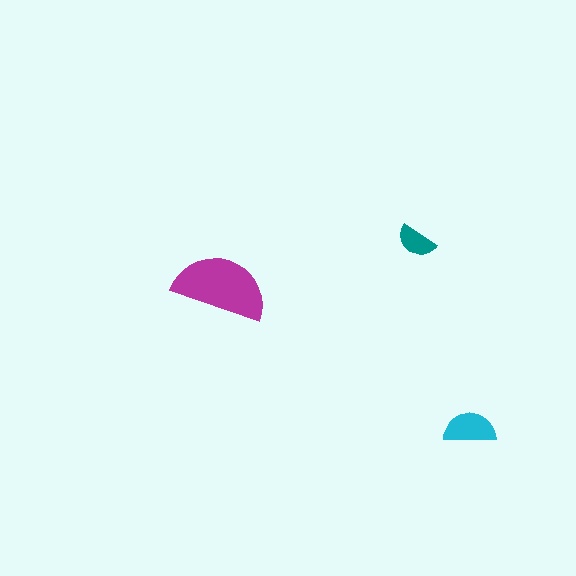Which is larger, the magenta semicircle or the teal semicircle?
The magenta one.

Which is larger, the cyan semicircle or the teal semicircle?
The cyan one.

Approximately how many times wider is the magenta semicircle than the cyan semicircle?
About 2 times wider.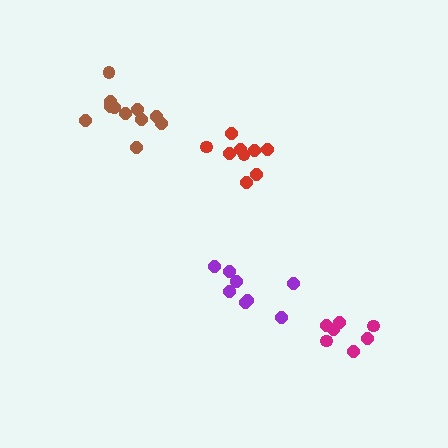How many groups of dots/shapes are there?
There are 4 groups.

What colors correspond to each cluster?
The clusters are colored: purple, magenta, brown, red.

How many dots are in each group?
Group 1: 8 dots, Group 2: 7 dots, Group 3: 11 dots, Group 4: 9 dots (35 total).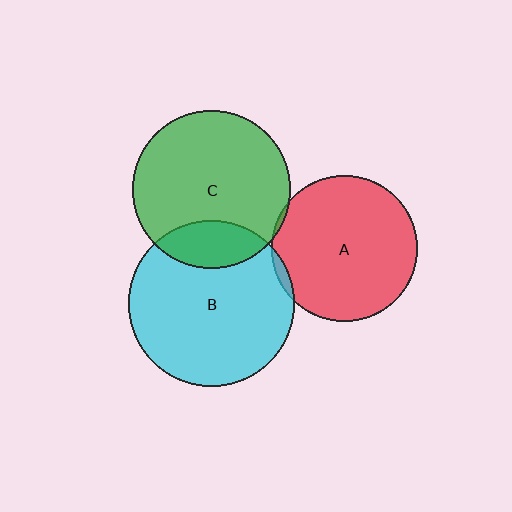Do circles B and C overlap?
Yes.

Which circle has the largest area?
Circle B (cyan).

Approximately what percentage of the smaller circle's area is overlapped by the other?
Approximately 20%.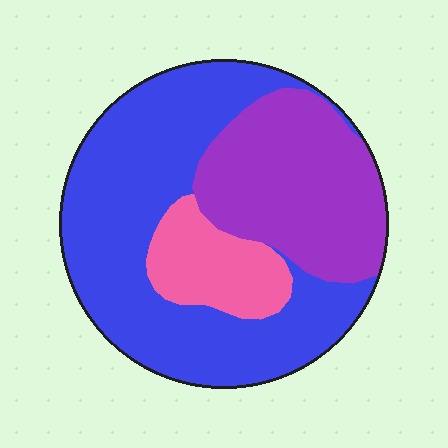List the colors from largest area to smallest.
From largest to smallest: blue, purple, pink.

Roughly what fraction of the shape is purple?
Purple covers about 30% of the shape.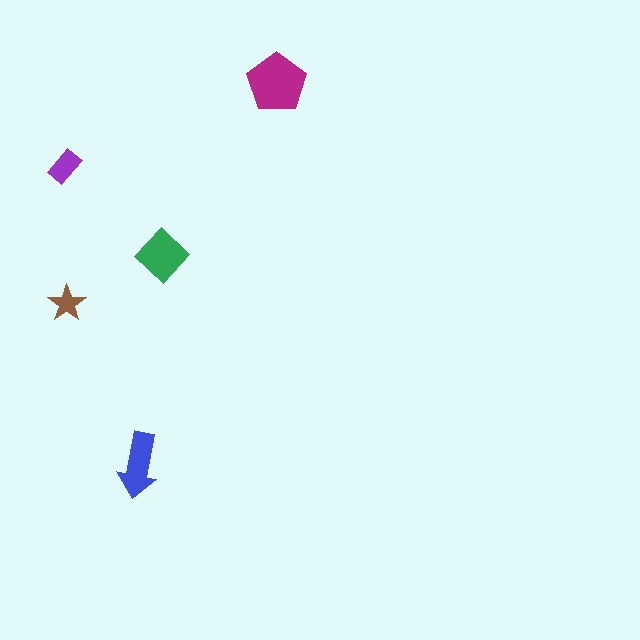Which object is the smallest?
The brown star.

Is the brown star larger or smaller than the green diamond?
Smaller.